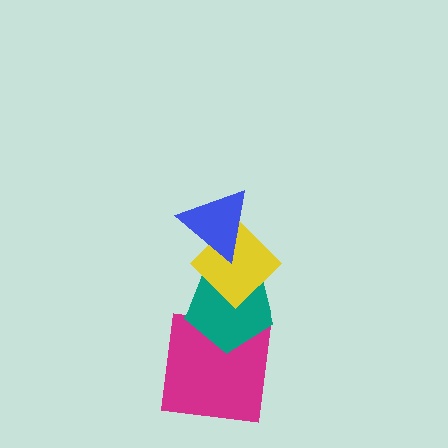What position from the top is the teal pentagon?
The teal pentagon is 3rd from the top.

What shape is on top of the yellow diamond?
The blue triangle is on top of the yellow diamond.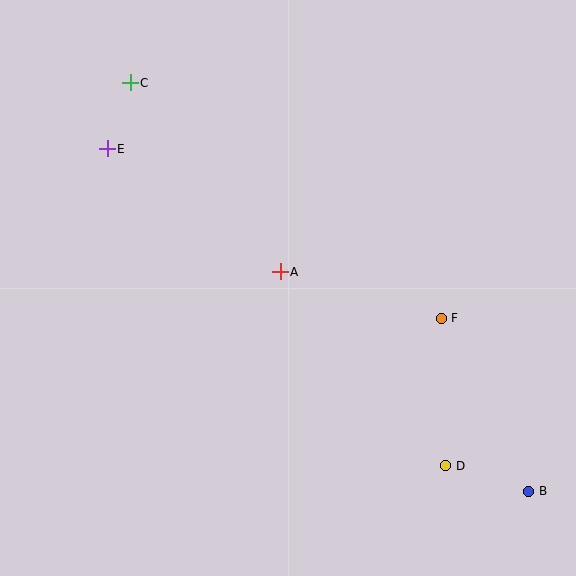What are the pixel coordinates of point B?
Point B is at (529, 491).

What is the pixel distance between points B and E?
The distance between B and E is 543 pixels.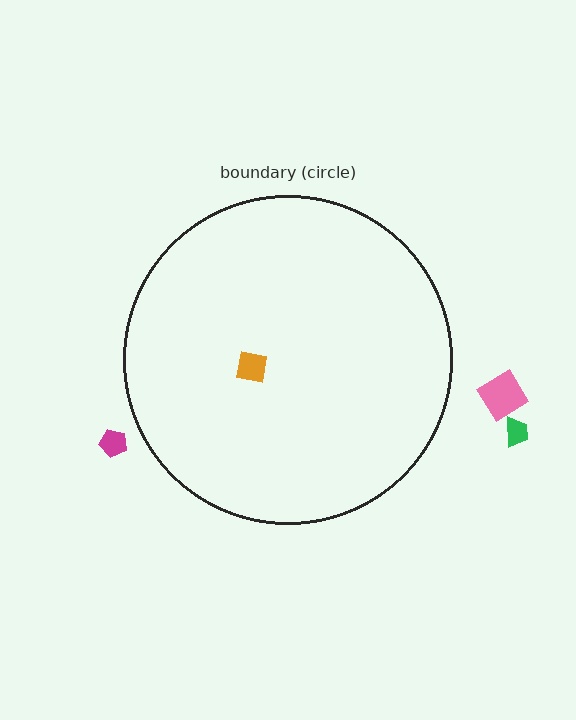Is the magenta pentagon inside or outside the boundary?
Outside.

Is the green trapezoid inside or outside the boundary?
Outside.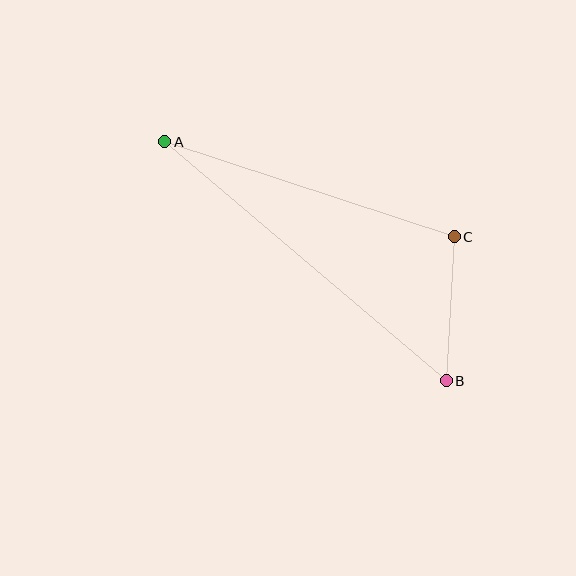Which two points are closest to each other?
Points B and C are closest to each other.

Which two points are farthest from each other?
Points A and B are farthest from each other.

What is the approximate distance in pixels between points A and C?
The distance between A and C is approximately 305 pixels.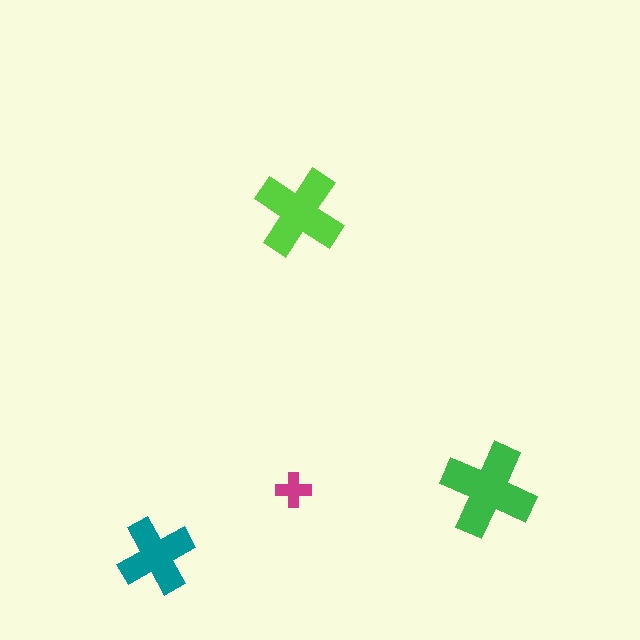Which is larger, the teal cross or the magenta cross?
The teal one.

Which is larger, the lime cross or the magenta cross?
The lime one.